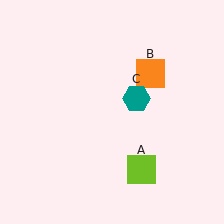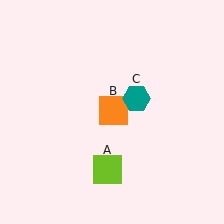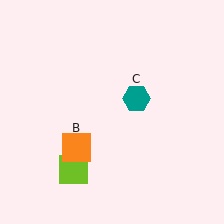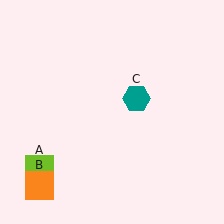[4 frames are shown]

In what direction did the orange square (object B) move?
The orange square (object B) moved down and to the left.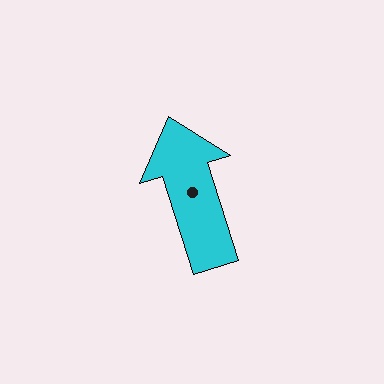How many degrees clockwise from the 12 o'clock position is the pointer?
Approximately 343 degrees.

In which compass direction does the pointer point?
North.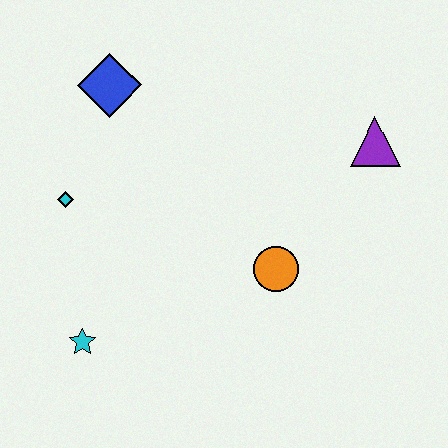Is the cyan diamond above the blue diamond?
No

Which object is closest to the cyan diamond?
The blue diamond is closest to the cyan diamond.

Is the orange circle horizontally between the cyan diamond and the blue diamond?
No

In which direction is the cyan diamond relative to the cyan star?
The cyan diamond is above the cyan star.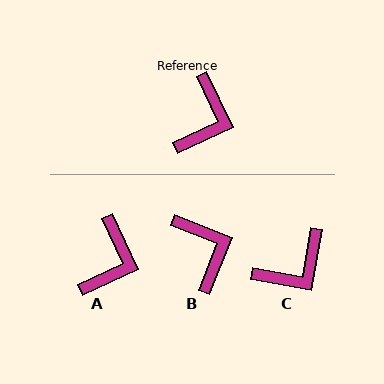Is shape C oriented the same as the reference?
No, it is off by about 35 degrees.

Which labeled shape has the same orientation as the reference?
A.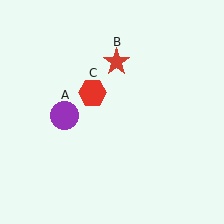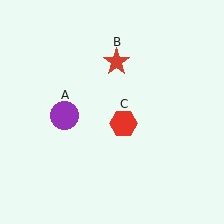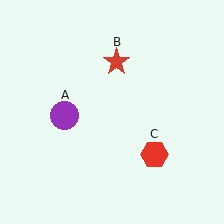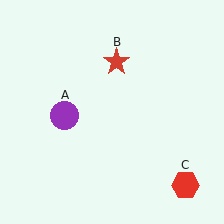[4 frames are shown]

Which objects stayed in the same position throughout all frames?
Purple circle (object A) and red star (object B) remained stationary.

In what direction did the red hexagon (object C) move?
The red hexagon (object C) moved down and to the right.